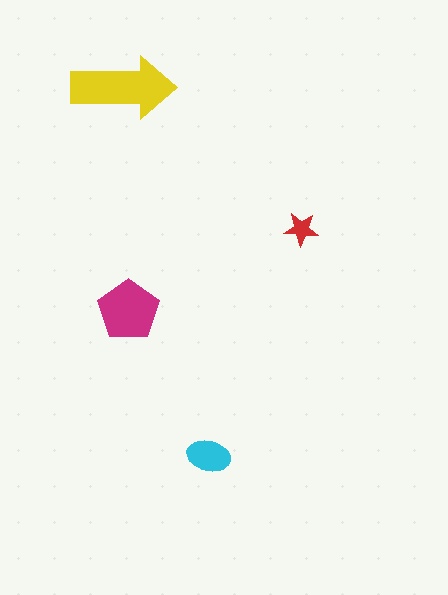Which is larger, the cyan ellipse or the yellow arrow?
The yellow arrow.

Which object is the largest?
The yellow arrow.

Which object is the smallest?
The red star.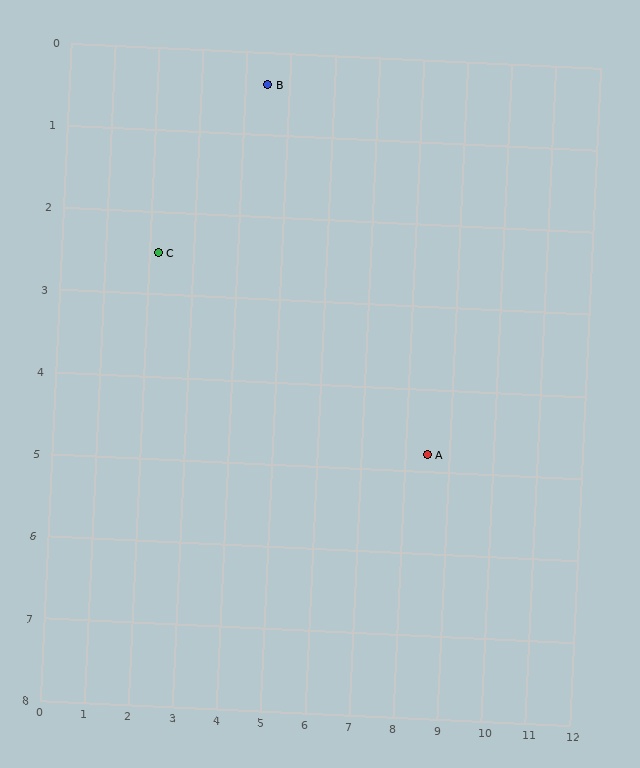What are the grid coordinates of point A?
Point A is at approximately (8.5, 4.8).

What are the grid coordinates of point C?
Point C is at approximately (2.2, 2.5).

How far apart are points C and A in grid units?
Points C and A are about 6.7 grid units apart.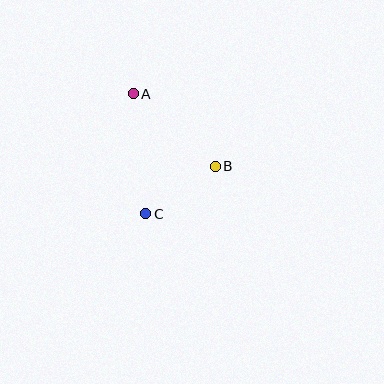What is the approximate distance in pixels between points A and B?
The distance between A and B is approximately 109 pixels.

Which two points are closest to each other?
Points B and C are closest to each other.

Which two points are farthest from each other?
Points A and C are farthest from each other.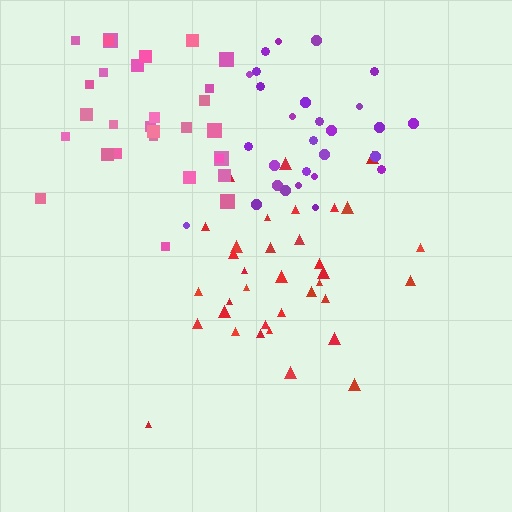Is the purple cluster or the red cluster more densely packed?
Purple.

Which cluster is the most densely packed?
Purple.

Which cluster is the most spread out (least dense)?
Pink.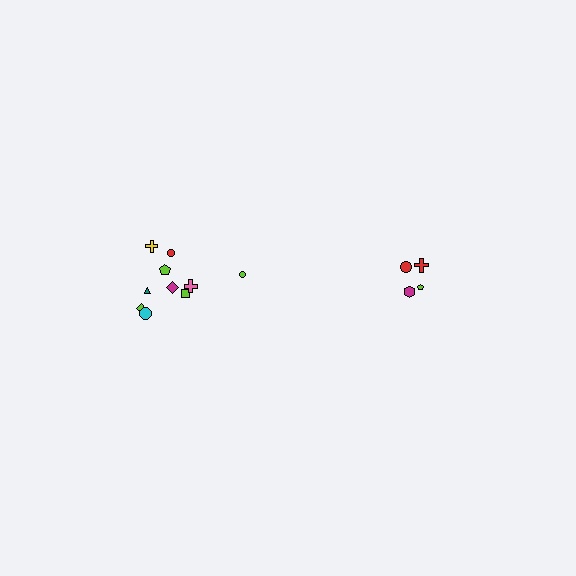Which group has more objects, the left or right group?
The left group.